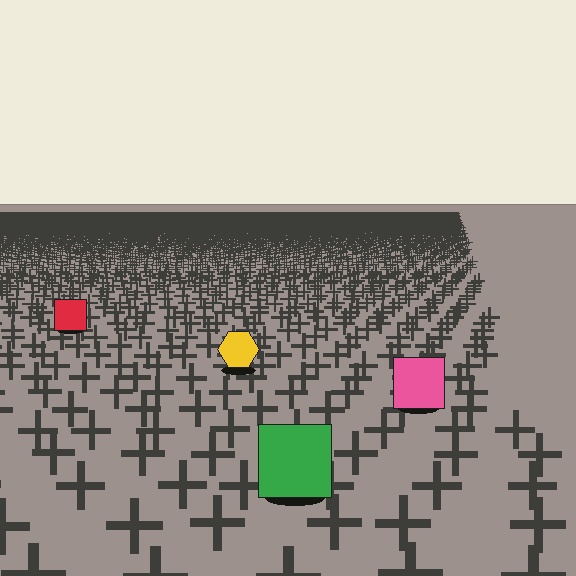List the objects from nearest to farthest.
From nearest to farthest: the green square, the pink square, the yellow hexagon, the red square.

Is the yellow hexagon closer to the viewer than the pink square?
No. The pink square is closer — you can tell from the texture gradient: the ground texture is coarser near it.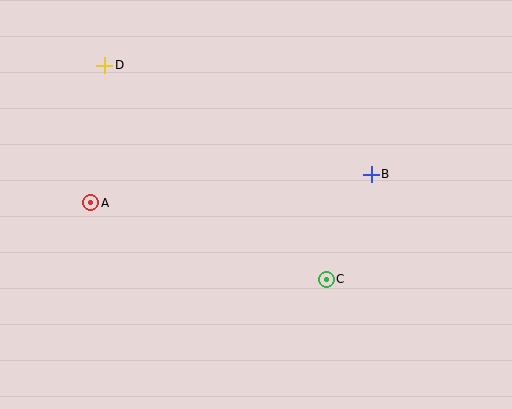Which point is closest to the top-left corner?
Point D is closest to the top-left corner.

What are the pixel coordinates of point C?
Point C is at (326, 279).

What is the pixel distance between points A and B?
The distance between A and B is 282 pixels.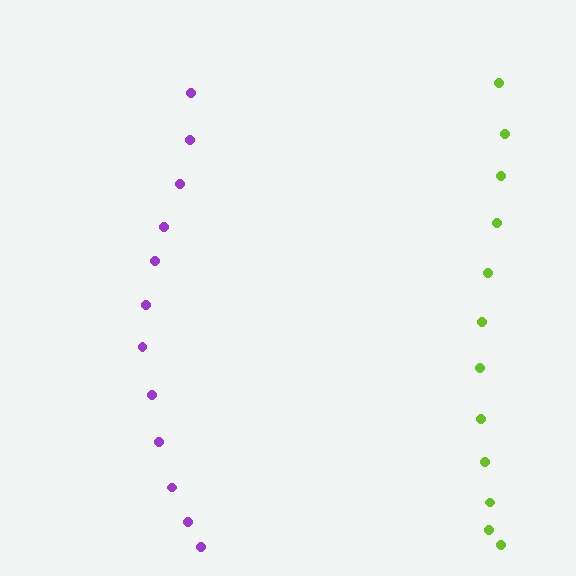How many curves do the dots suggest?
There are 2 distinct paths.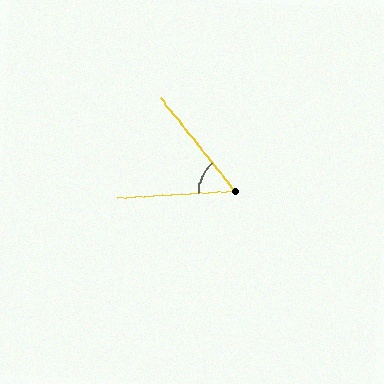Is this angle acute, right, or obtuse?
It is acute.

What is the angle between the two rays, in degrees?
Approximately 54 degrees.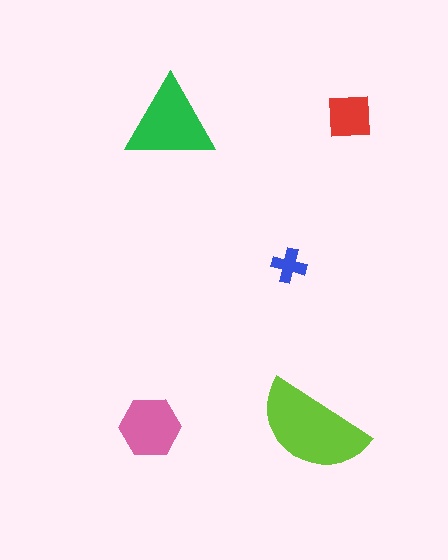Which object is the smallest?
The blue cross.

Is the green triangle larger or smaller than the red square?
Larger.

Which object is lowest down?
The lime semicircle is bottommost.